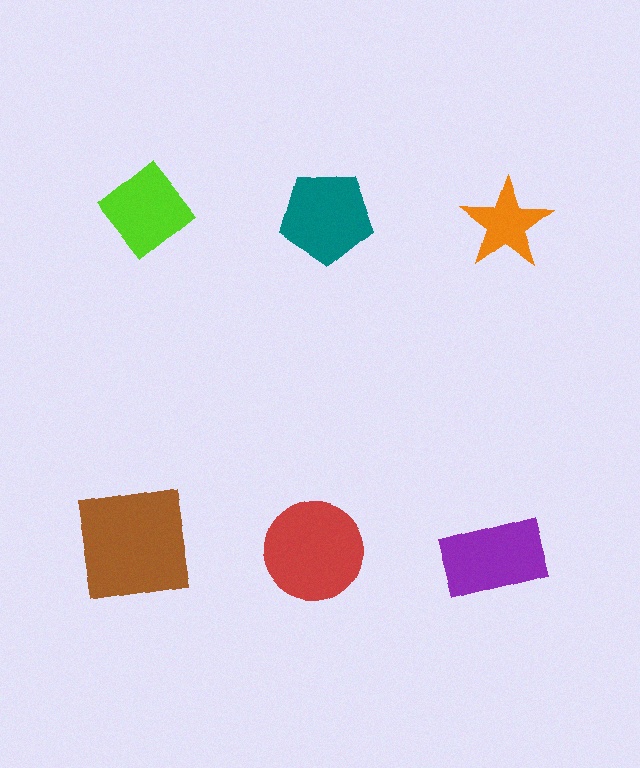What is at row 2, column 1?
A brown square.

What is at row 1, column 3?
An orange star.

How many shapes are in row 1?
3 shapes.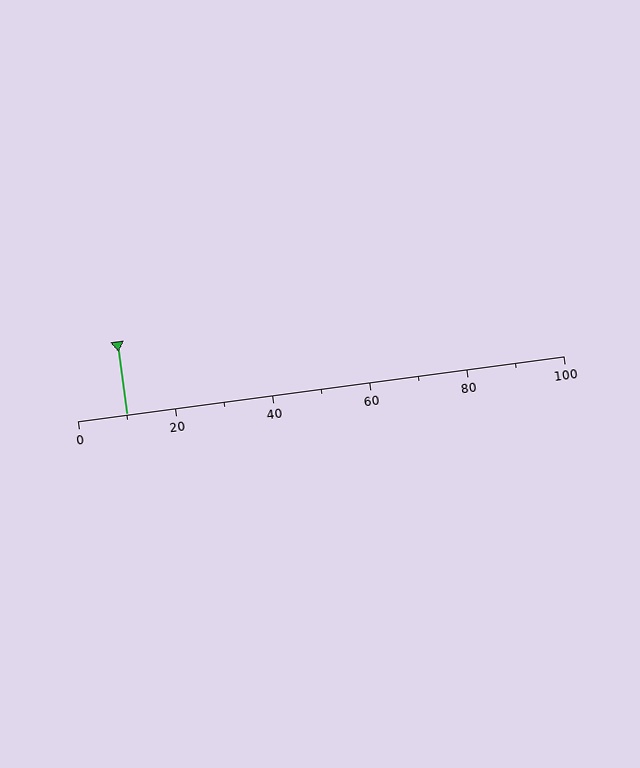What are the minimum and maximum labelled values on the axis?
The axis runs from 0 to 100.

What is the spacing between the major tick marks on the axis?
The major ticks are spaced 20 apart.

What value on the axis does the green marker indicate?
The marker indicates approximately 10.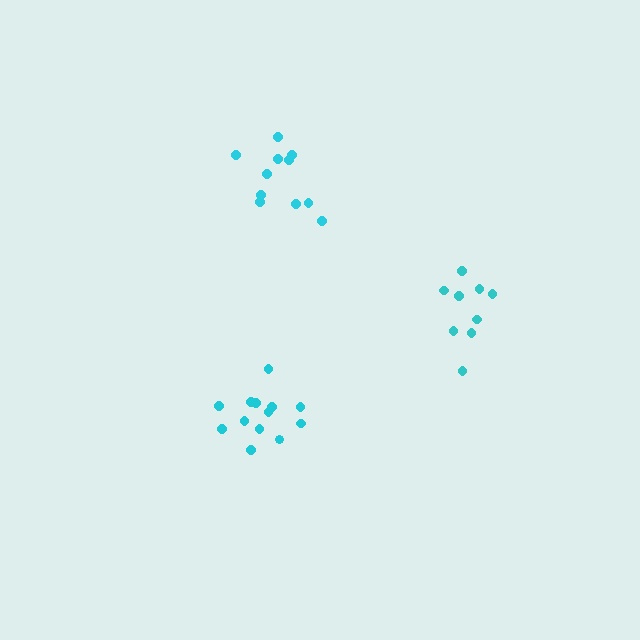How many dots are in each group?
Group 1: 13 dots, Group 2: 11 dots, Group 3: 9 dots (33 total).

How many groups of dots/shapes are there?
There are 3 groups.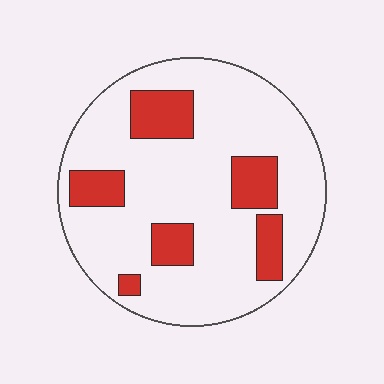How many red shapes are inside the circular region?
6.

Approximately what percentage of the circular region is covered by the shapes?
Approximately 20%.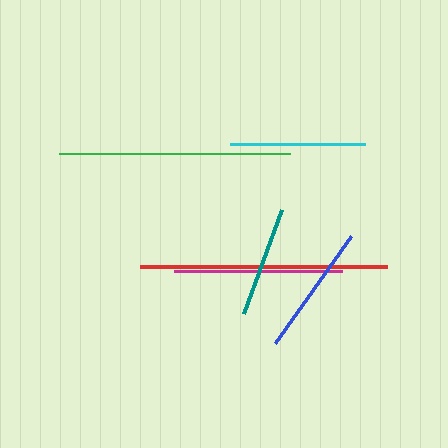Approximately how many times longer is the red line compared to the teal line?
The red line is approximately 2.2 times the length of the teal line.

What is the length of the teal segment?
The teal segment is approximately 111 pixels long.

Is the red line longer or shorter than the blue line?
The red line is longer than the blue line.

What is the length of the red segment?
The red segment is approximately 247 pixels long.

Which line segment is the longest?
The red line is the longest at approximately 247 pixels.